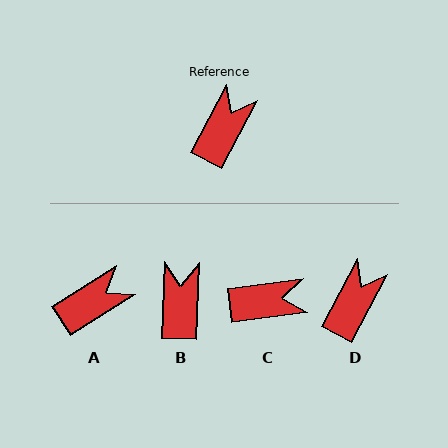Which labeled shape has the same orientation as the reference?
D.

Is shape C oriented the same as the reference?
No, it is off by about 55 degrees.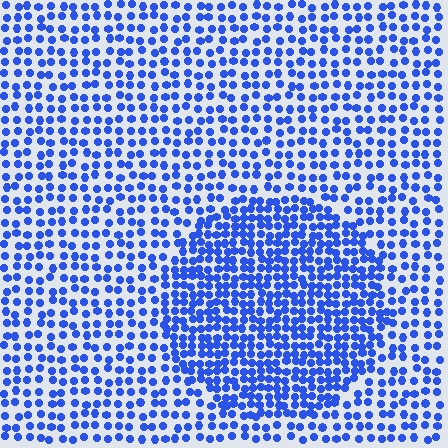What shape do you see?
I see a circle.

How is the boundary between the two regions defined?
The boundary is defined by a change in element density (approximately 1.8x ratio). All elements are the same color, size, and shape.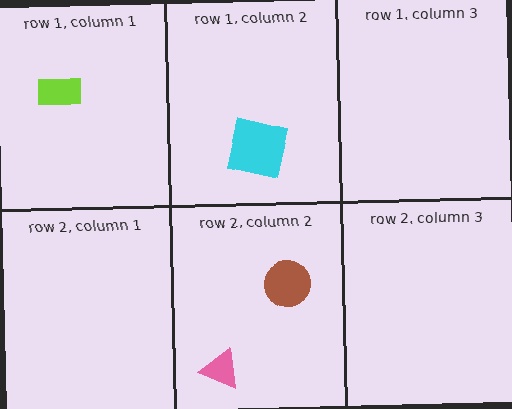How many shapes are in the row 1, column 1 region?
1.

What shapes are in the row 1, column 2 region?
The cyan square.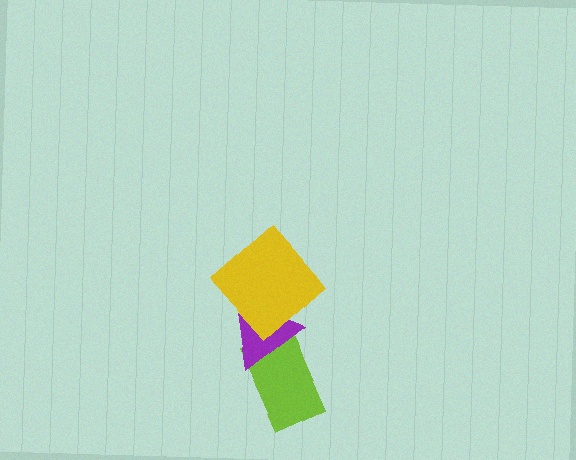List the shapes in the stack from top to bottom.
From top to bottom: the yellow diamond, the purple triangle, the lime rectangle.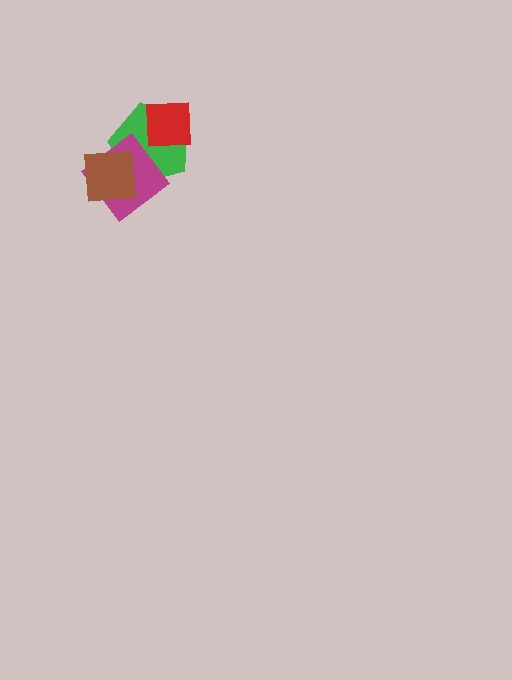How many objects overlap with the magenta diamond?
2 objects overlap with the magenta diamond.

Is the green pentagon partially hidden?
Yes, it is partially covered by another shape.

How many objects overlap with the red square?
1 object overlaps with the red square.